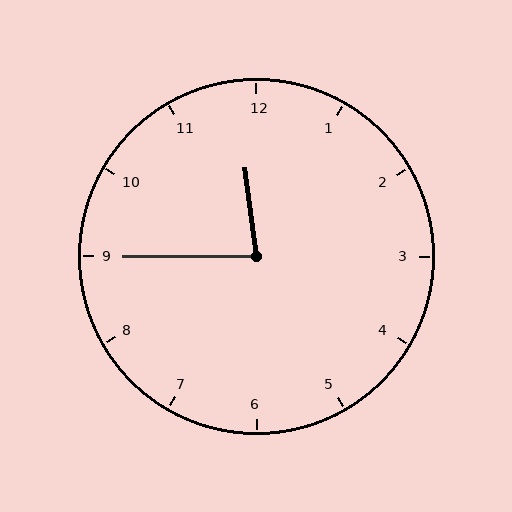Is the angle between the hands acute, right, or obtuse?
It is acute.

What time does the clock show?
11:45.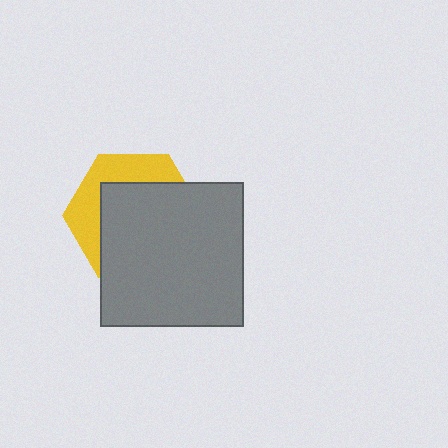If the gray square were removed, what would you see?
You would see the complete yellow hexagon.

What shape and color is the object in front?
The object in front is a gray square.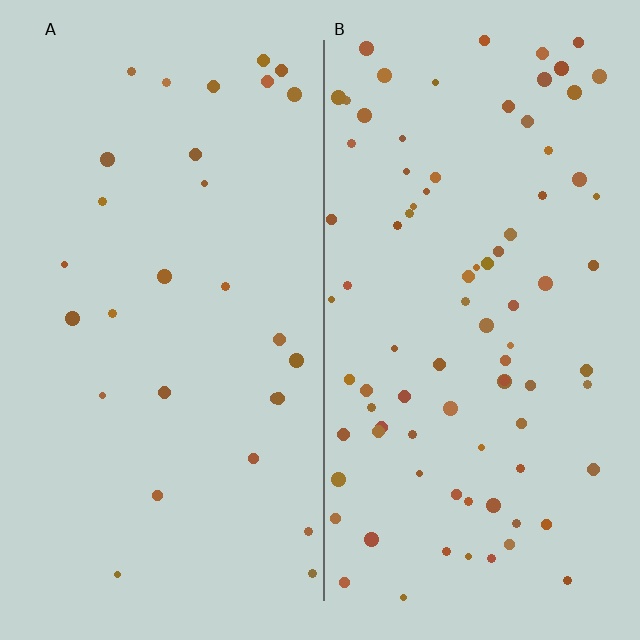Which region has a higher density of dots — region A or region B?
B (the right).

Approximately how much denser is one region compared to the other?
Approximately 3.0× — region B over region A.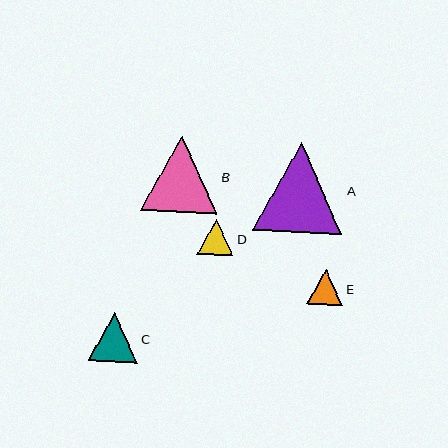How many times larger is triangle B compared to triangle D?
Triangle B is approximately 2.1 times the size of triangle D.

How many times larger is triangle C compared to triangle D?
Triangle C is approximately 1.4 times the size of triangle D.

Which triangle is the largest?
Triangle A is the largest with a size of approximately 90 pixels.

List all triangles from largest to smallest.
From largest to smallest: A, B, C, D, E.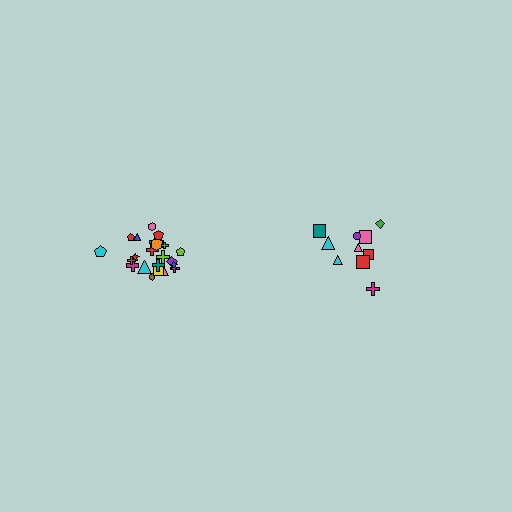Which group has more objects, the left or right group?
The left group.